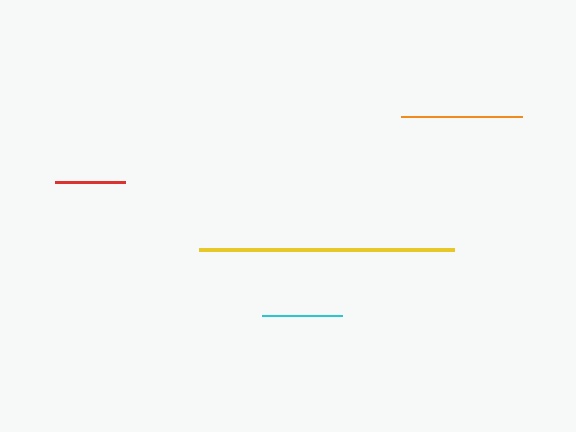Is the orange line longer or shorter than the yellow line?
The yellow line is longer than the orange line.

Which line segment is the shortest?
The red line is the shortest at approximately 70 pixels.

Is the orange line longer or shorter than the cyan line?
The orange line is longer than the cyan line.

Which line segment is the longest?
The yellow line is the longest at approximately 255 pixels.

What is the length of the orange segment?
The orange segment is approximately 120 pixels long.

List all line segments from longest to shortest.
From longest to shortest: yellow, orange, cyan, red.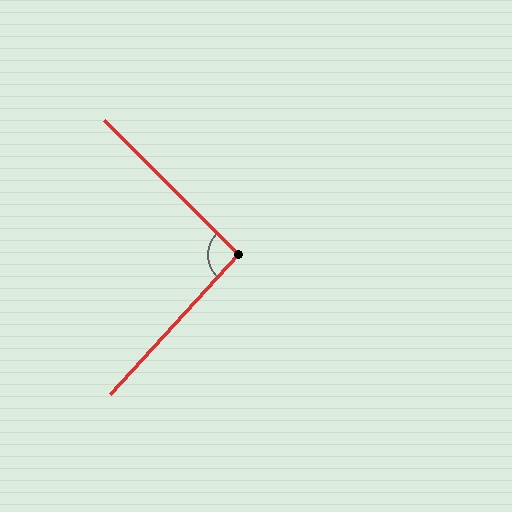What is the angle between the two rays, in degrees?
Approximately 92 degrees.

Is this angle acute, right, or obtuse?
It is approximately a right angle.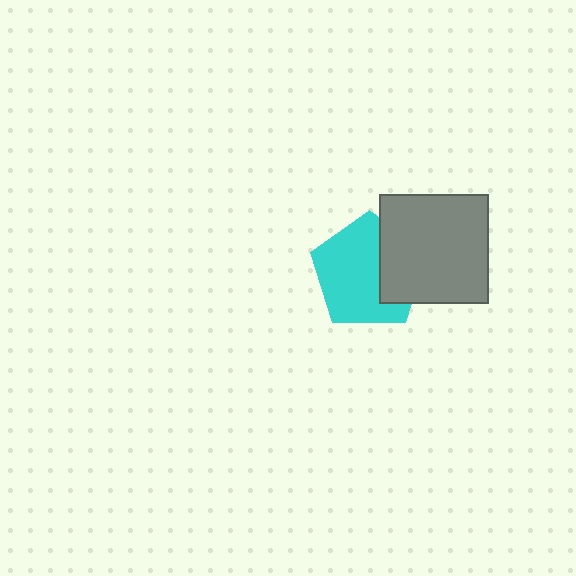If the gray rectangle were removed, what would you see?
You would see the complete cyan pentagon.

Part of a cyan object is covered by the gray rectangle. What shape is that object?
It is a pentagon.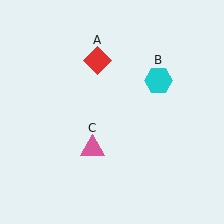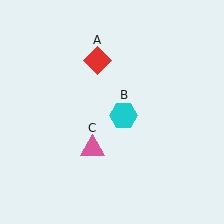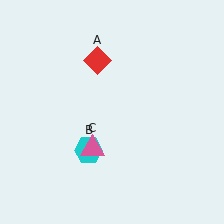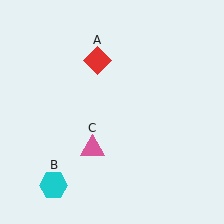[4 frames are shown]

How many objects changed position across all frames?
1 object changed position: cyan hexagon (object B).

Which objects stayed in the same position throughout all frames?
Red diamond (object A) and pink triangle (object C) remained stationary.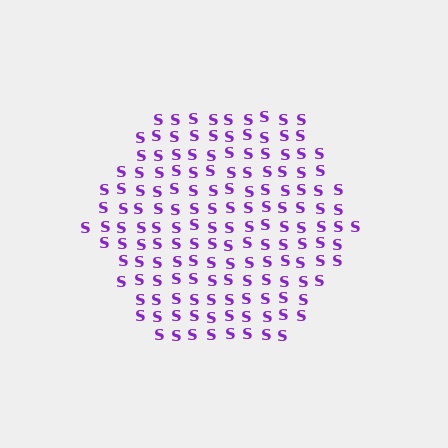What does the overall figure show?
The overall figure shows a hexagon.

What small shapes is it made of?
It is made of small letter S's.